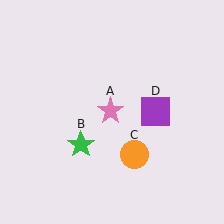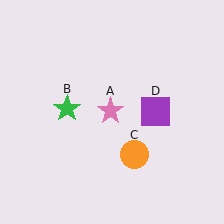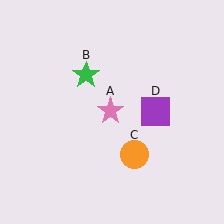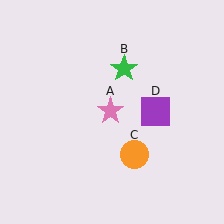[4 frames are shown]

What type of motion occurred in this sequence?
The green star (object B) rotated clockwise around the center of the scene.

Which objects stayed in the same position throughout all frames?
Pink star (object A) and orange circle (object C) and purple square (object D) remained stationary.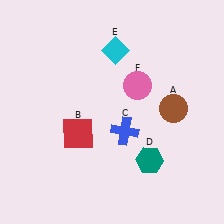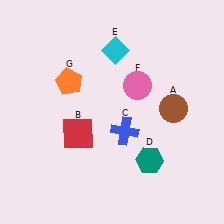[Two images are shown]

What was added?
An orange pentagon (G) was added in Image 2.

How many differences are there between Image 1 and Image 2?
There is 1 difference between the two images.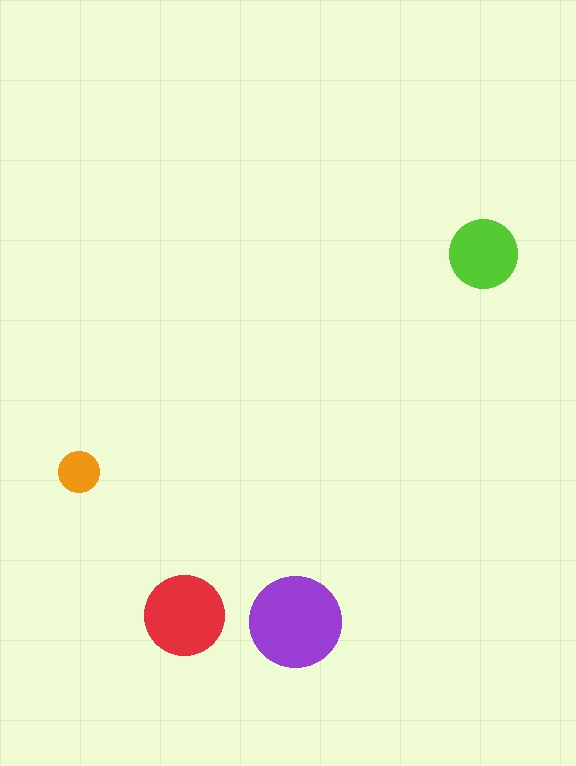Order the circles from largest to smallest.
the purple one, the red one, the lime one, the orange one.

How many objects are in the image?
There are 4 objects in the image.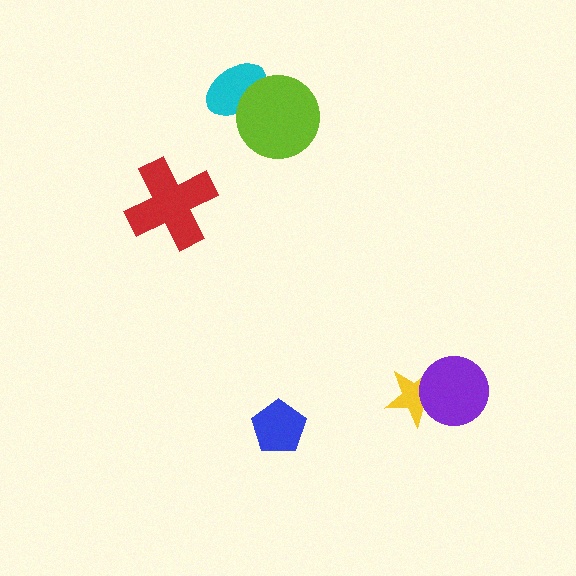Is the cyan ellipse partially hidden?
Yes, it is partially covered by another shape.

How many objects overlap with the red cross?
0 objects overlap with the red cross.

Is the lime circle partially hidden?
No, no other shape covers it.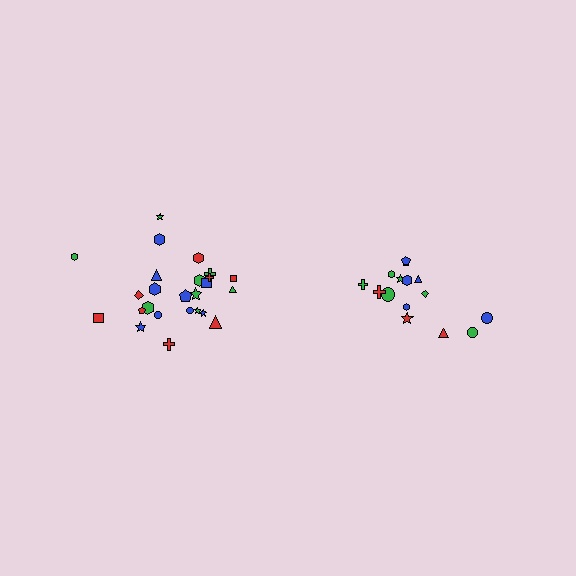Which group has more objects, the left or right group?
The left group.